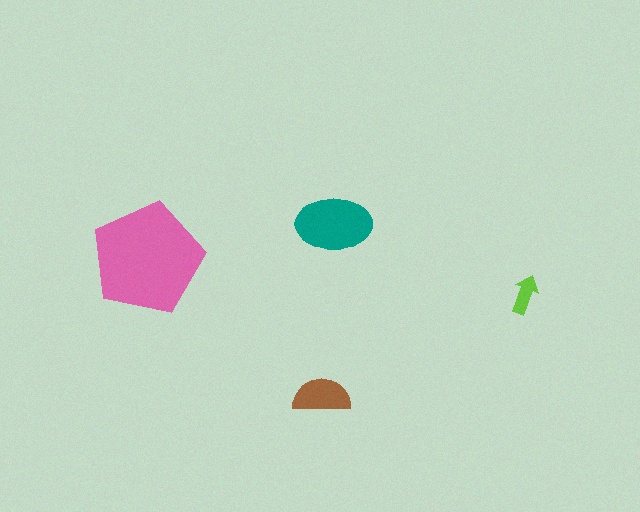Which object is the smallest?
The lime arrow.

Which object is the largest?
The pink pentagon.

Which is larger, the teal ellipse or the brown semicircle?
The teal ellipse.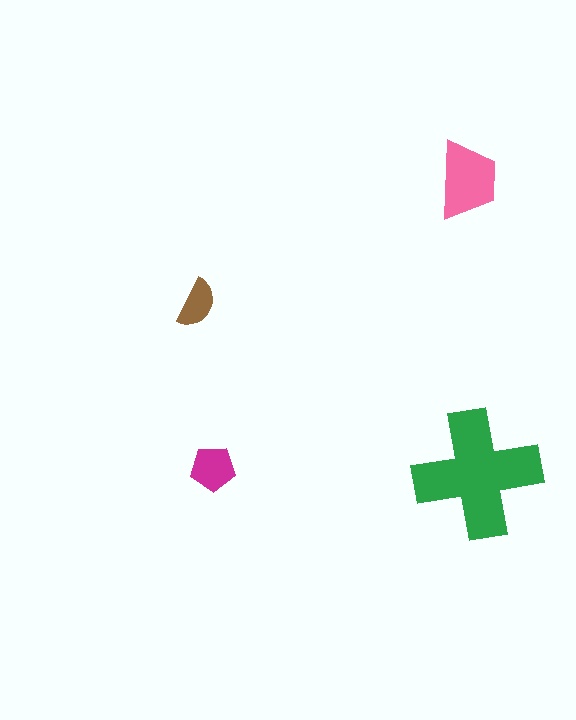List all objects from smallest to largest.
The brown semicircle, the magenta pentagon, the pink trapezoid, the green cross.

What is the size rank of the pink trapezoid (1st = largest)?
2nd.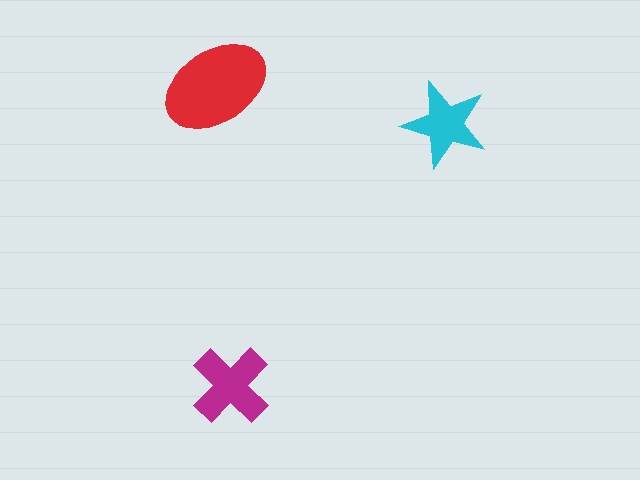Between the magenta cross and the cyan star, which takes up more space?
The magenta cross.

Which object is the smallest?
The cyan star.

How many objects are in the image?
There are 3 objects in the image.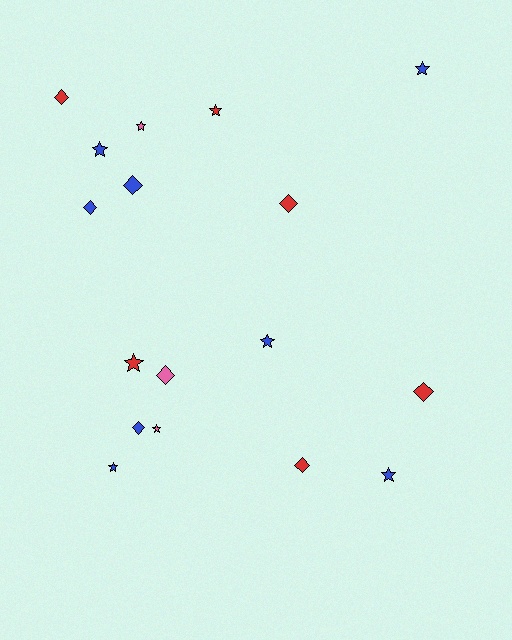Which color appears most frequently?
Blue, with 8 objects.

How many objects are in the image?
There are 17 objects.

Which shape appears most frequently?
Star, with 9 objects.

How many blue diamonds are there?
There are 3 blue diamonds.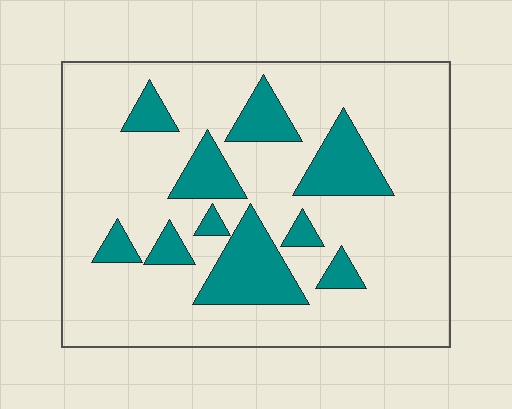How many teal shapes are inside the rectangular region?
10.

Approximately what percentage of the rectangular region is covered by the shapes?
Approximately 20%.